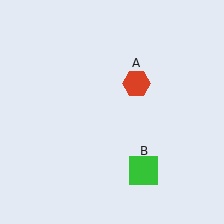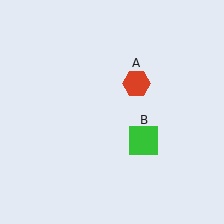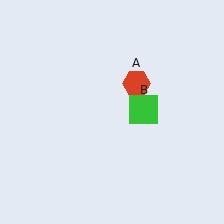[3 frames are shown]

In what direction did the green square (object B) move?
The green square (object B) moved up.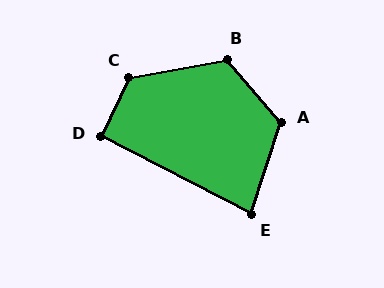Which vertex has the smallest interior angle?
E, at approximately 81 degrees.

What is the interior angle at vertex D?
Approximately 92 degrees (approximately right).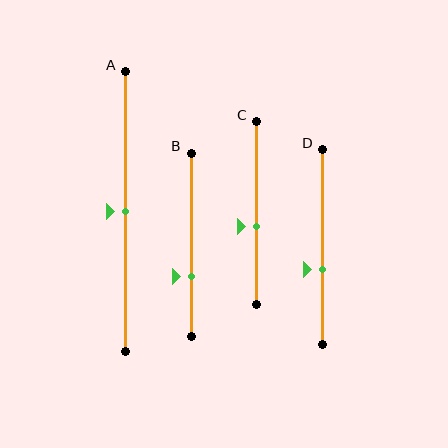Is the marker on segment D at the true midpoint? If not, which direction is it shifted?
No, the marker on segment D is shifted downward by about 12% of the segment length.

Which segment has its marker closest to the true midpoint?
Segment A has its marker closest to the true midpoint.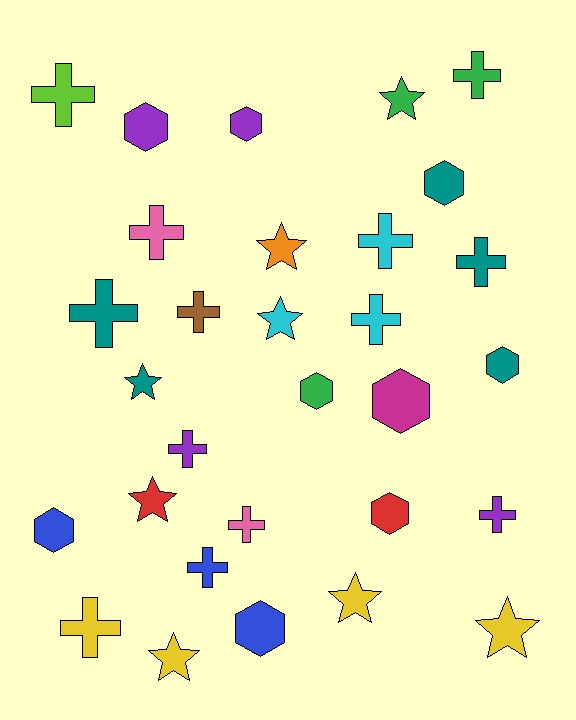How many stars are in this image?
There are 8 stars.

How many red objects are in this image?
There are 2 red objects.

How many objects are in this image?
There are 30 objects.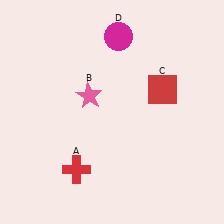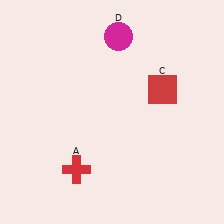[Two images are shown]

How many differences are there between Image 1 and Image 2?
There is 1 difference between the two images.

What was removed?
The pink star (B) was removed in Image 2.